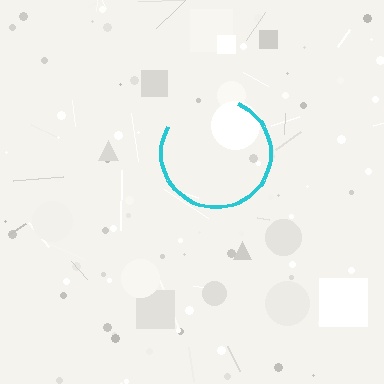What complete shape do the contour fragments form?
The contour fragments form a circle.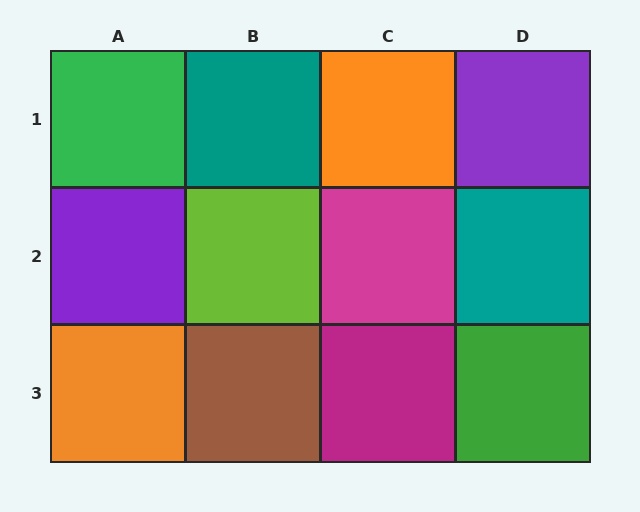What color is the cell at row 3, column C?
Magenta.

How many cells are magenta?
2 cells are magenta.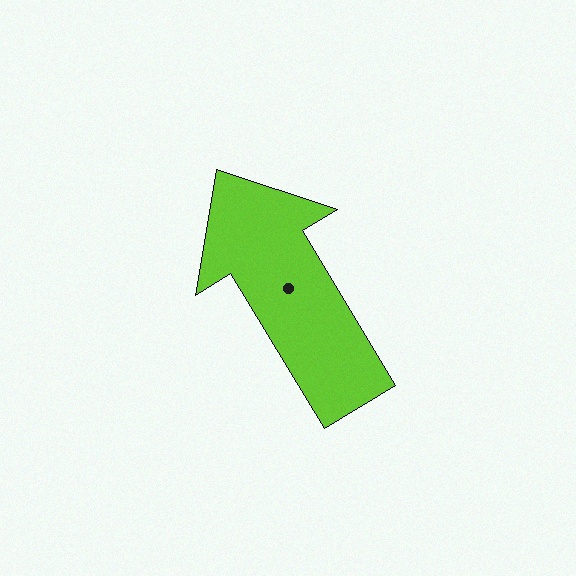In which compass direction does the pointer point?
Northwest.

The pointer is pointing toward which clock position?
Roughly 11 o'clock.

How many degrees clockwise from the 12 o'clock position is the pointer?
Approximately 329 degrees.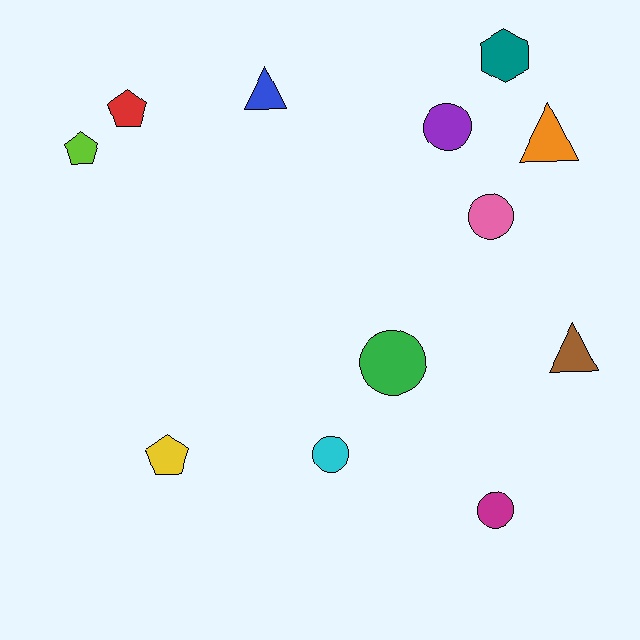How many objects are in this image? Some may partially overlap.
There are 12 objects.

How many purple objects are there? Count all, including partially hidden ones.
There is 1 purple object.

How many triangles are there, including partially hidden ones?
There are 3 triangles.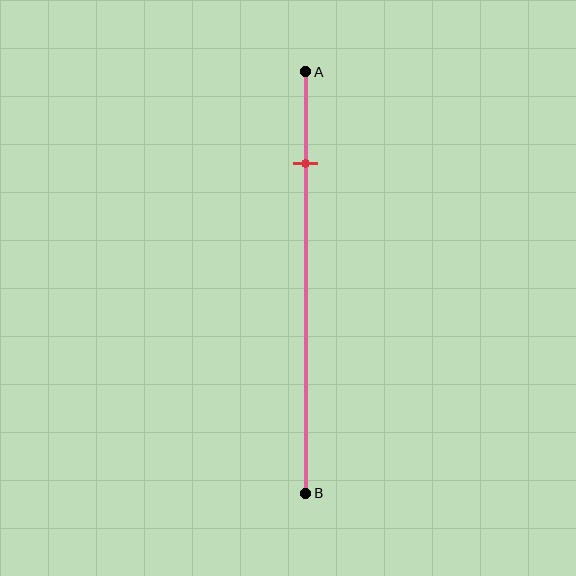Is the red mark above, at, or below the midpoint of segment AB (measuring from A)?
The red mark is above the midpoint of segment AB.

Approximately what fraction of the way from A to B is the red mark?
The red mark is approximately 20% of the way from A to B.